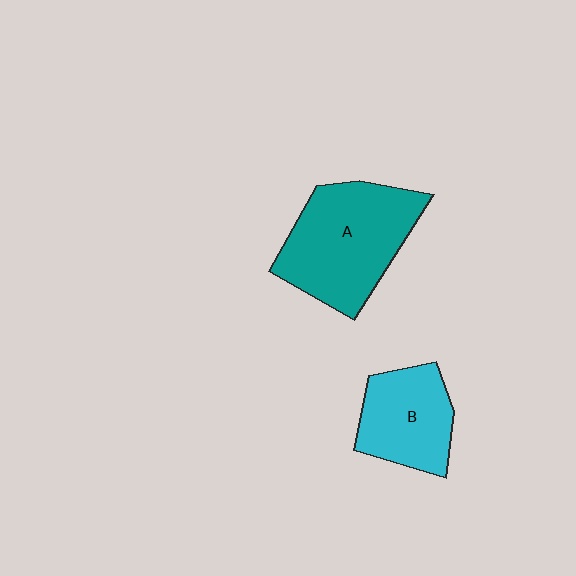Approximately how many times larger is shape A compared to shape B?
Approximately 1.5 times.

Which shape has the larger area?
Shape A (teal).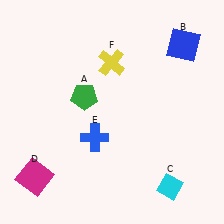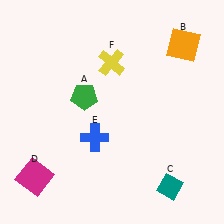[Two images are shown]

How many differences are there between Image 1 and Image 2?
There are 2 differences between the two images.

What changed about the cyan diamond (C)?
In Image 1, C is cyan. In Image 2, it changed to teal.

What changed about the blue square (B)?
In Image 1, B is blue. In Image 2, it changed to orange.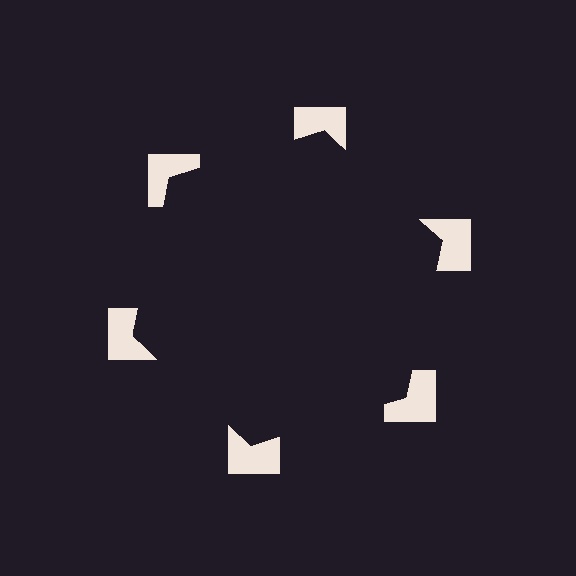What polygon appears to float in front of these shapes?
An illusory hexagon — its edges are inferred from the aligned wedge cuts in the notched squares, not physically drawn.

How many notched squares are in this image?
There are 6 — one at each vertex of the illusory hexagon.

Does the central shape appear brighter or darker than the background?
It typically appears slightly darker than the background, even though no actual brightness change is drawn.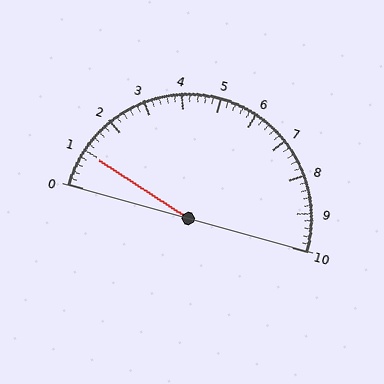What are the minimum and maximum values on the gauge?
The gauge ranges from 0 to 10.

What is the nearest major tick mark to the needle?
The nearest major tick mark is 1.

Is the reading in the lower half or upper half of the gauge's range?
The reading is in the lower half of the range (0 to 10).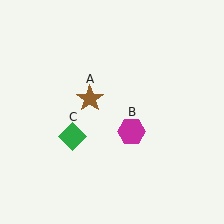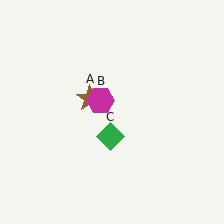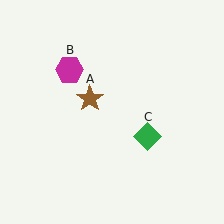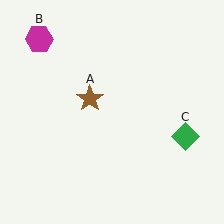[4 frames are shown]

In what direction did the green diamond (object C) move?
The green diamond (object C) moved right.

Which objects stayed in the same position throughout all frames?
Brown star (object A) remained stationary.